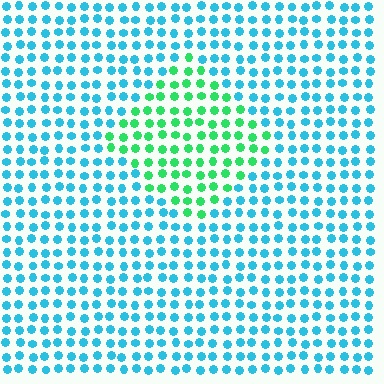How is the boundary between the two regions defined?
The boundary is defined purely by a slight shift in hue (about 53 degrees). Spacing, size, and orientation are identical on both sides.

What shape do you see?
I see a diamond.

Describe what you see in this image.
The image is filled with small cyan elements in a uniform arrangement. A diamond-shaped region is visible where the elements are tinted to a slightly different hue, forming a subtle color boundary.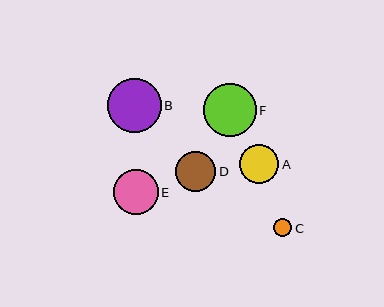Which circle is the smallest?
Circle C is the smallest with a size of approximately 18 pixels.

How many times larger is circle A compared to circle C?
Circle A is approximately 2.1 times the size of circle C.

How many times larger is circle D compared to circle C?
Circle D is approximately 2.2 times the size of circle C.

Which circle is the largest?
Circle B is the largest with a size of approximately 54 pixels.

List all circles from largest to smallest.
From largest to smallest: B, F, E, D, A, C.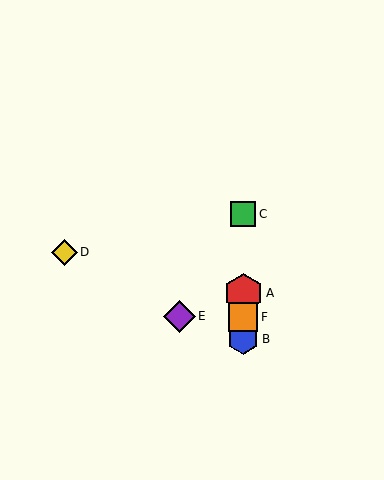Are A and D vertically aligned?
No, A is at x≈243 and D is at x≈64.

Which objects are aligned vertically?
Objects A, B, C, F are aligned vertically.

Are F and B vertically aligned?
Yes, both are at x≈243.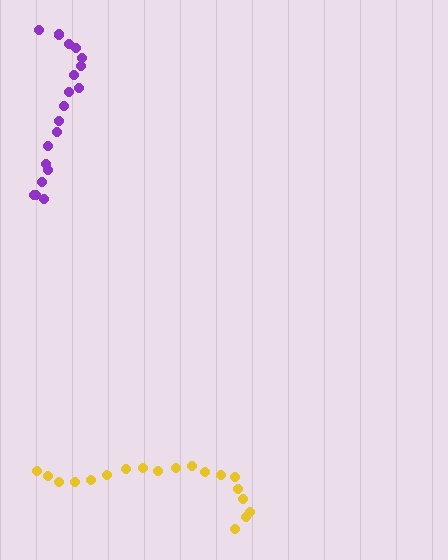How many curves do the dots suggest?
There are 2 distinct paths.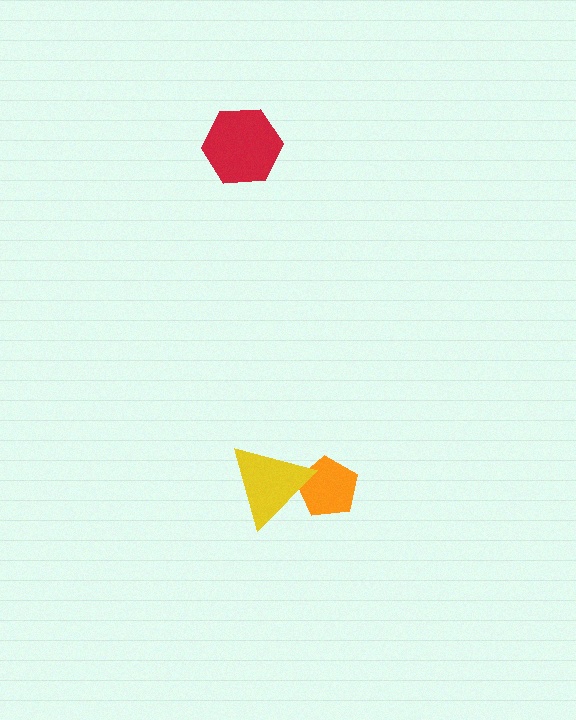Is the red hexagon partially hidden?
No, no other shape covers it.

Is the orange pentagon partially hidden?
Yes, it is partially covered by another shape.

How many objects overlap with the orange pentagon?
1 object overlaps with the orange pentagon.